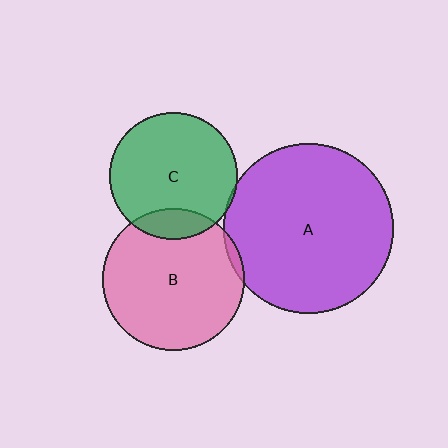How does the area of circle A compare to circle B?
Approximately 1.4 times.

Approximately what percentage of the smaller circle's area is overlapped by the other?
Approximately 5%.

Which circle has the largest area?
Circle A (purple).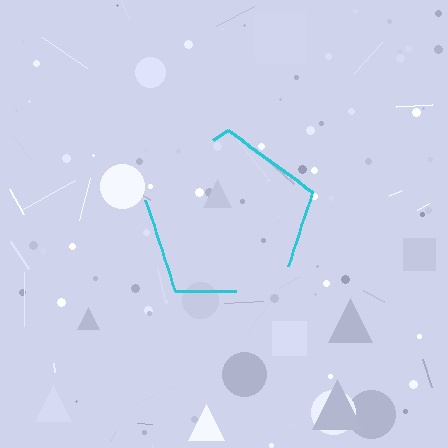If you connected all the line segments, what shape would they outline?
They would outline a pentagon.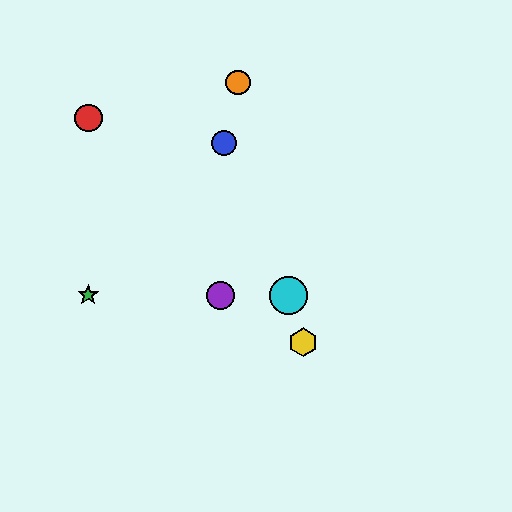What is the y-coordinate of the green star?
The green star is at y≈295.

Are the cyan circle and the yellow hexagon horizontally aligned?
No, the cyan circle is at y≈295 and the yellow hexagon is at y≈342.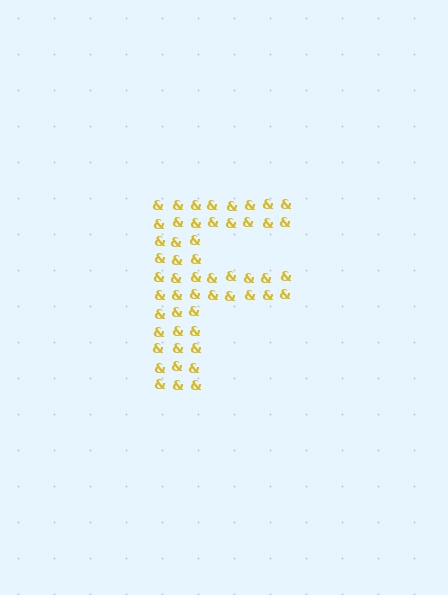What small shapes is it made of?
It is made of small ampersands.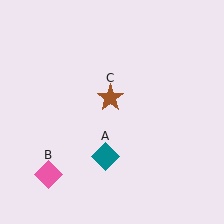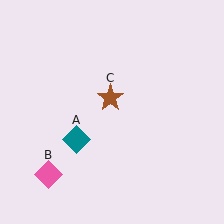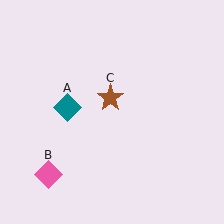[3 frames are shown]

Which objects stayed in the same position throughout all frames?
Pink diamond (object B) and brown star (object C) remained stationary.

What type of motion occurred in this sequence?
The teal diamond (object A) rotated clockwise around the center of the scene.